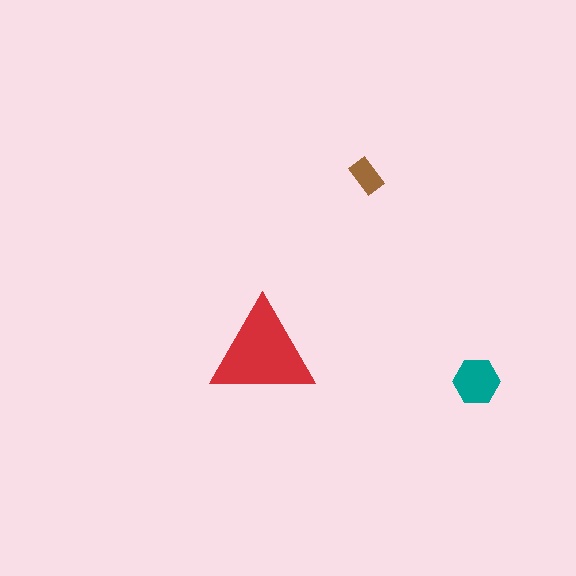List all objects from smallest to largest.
The brown rectangle, the teal hexagon, the red triangle.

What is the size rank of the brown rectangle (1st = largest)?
3rd.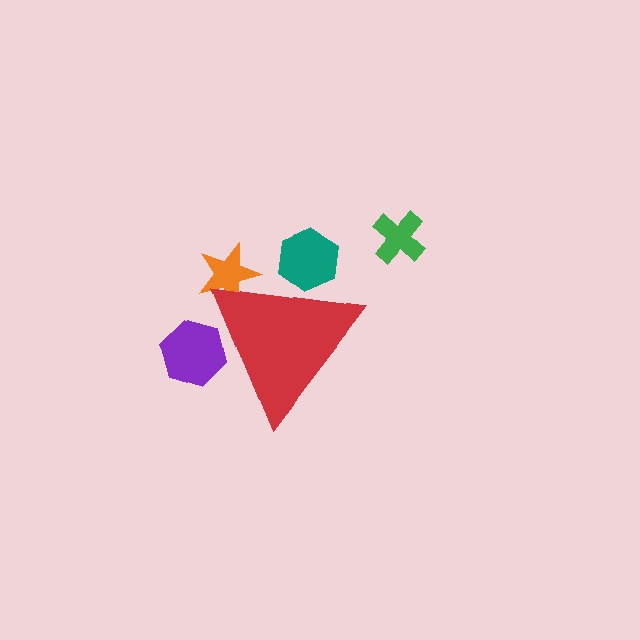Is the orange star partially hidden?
Yes, the orange star is partially hidden behind the red triangle.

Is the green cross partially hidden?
No, the green cross is fully visible.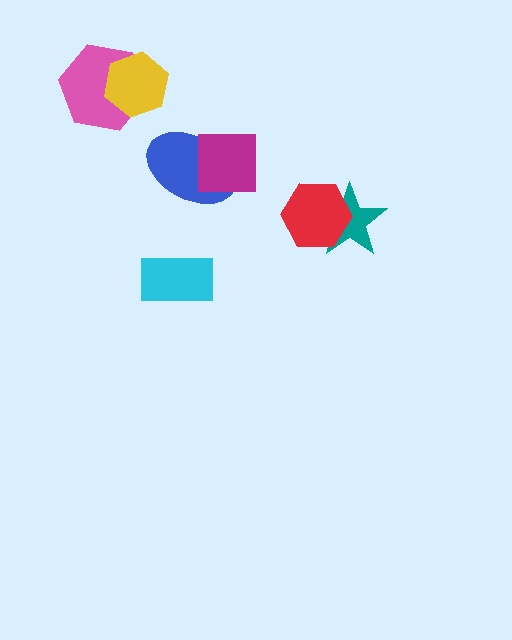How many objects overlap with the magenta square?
1 object overlaps with the magenta square.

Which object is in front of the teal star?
The red hexagon is in front of the teal star.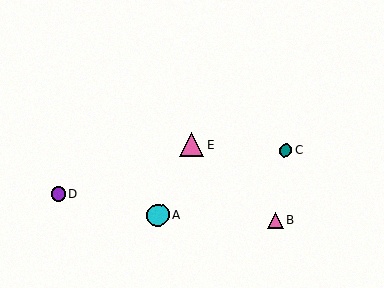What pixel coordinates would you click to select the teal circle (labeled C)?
Click at (286, 151) to select the teal circle C.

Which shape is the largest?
The pink triangle (labeled E) is the largest.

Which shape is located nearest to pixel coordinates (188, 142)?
The pink triangle (labeled E) at (192, 145) is nearest to that location.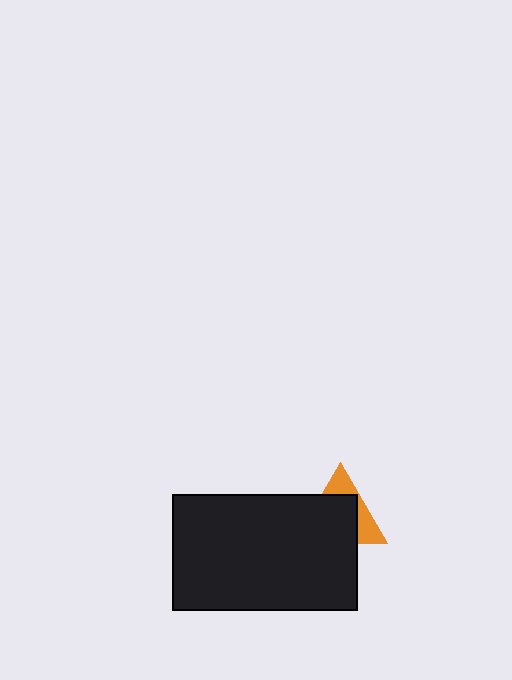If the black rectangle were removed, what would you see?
You would see the complete orange triangle.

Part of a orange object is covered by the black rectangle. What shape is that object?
It is a triangle.